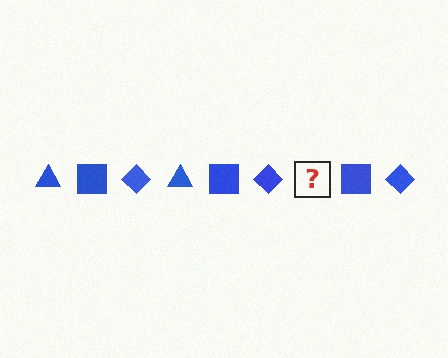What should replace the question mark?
The question mark should be replaced with a blue triangle.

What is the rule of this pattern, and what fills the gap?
The rule is that the pattern cycles through triangle, square, diamond shapes in blue. The gap should be filled with a blue triangle.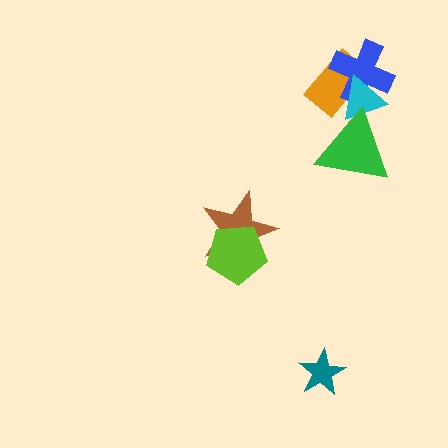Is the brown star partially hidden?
Yes, it is partially covered by another shape.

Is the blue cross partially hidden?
Yes, it is partially covered by another shape.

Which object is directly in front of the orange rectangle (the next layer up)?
The blue cross is directly in front of the orange rectangle.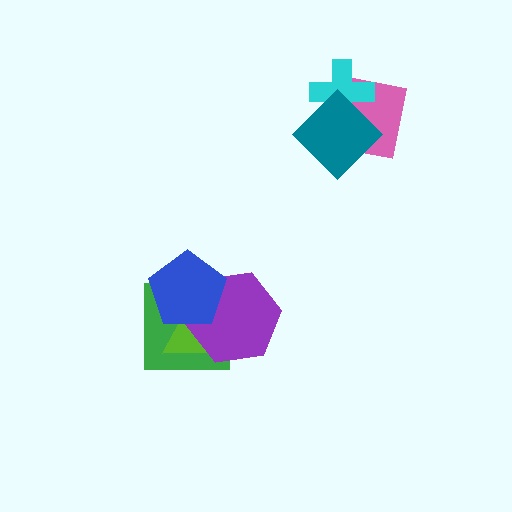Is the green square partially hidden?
Yes, it is partially covered by another shape.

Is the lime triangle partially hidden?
Yes, it is partially covered by another shape.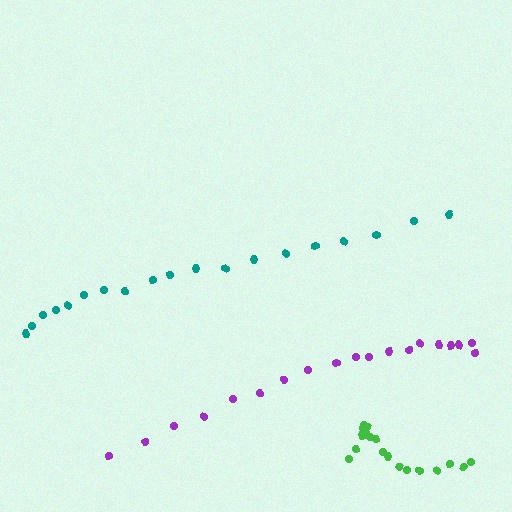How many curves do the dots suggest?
There are 3 distinct paths.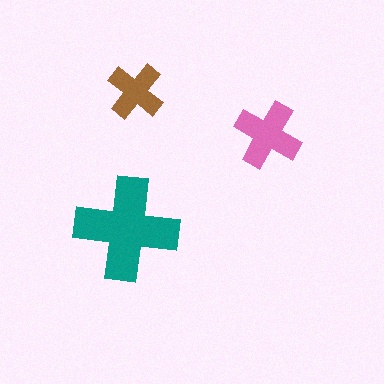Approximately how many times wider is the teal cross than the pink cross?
About 1.5 times wider.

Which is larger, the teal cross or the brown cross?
The teal one.